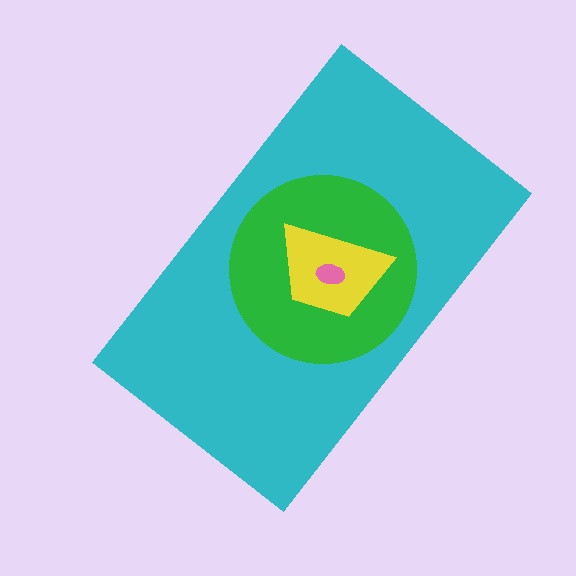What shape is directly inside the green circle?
The yellow trapezoid.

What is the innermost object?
The pink ellipse.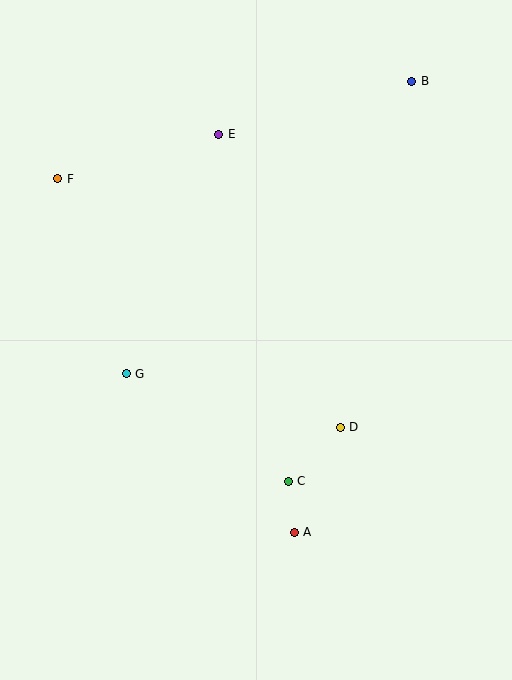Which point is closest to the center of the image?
Point D at (340, 427) is closest to the center.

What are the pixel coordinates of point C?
Point C is at (288, 481).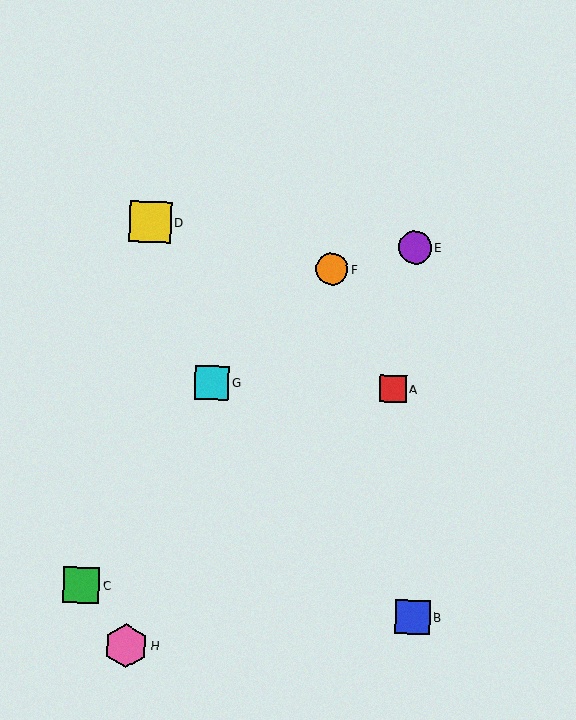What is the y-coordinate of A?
Object A is at y≈389.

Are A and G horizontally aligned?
Yes, both are at y≈389.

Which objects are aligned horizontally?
Objects A, G are aligned horizontally.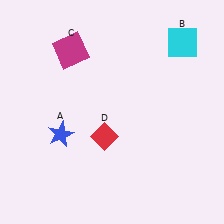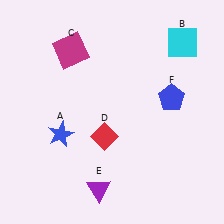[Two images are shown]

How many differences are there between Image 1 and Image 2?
There are 2 differences between the two images.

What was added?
A purple triangle (E), a blue pentagon (F) were added in Image 2.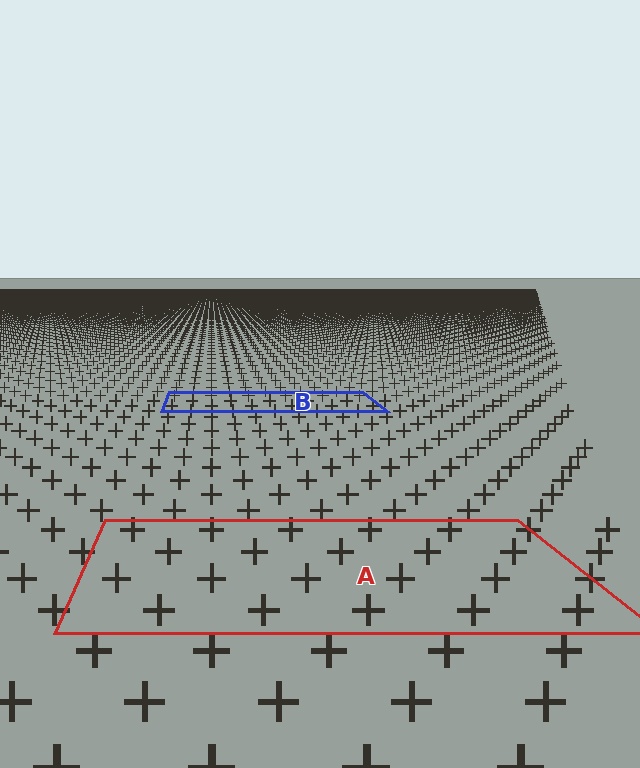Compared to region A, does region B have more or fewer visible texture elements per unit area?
Region B has more texture elements per unit area — they are packed more densely because it is farther away.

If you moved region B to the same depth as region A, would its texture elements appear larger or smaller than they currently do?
They would appear larger. At a closer depth, the same texture elements are projected at a bigger on-screen size.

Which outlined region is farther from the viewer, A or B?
Region B is farther from the viewer — the texture elements inside it appear smaller and more densely packed.